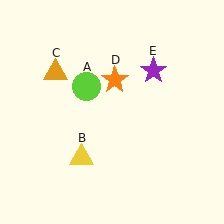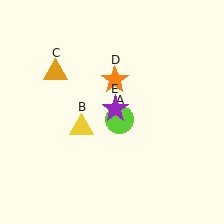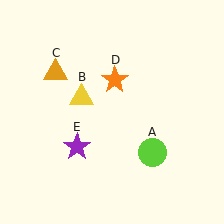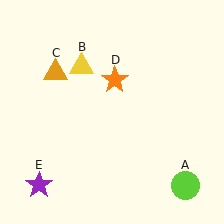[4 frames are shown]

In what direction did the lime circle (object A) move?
The lime circle (object A) moved down and to the right.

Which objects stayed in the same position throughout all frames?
Orange triangle (object C) and orange star (object D) remained stationary.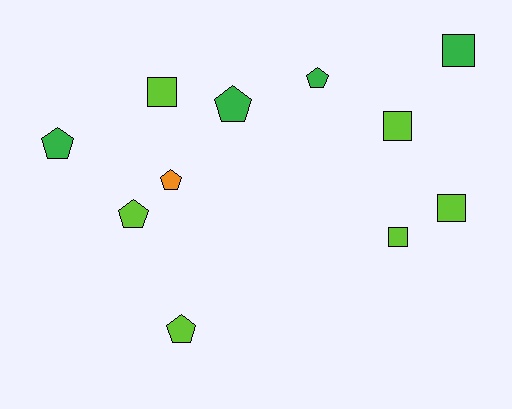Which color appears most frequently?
Lime, with 6 objects.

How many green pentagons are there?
There are 3 green pentagons.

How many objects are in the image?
There are 11 objects.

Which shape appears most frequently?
Pentagon, with 6 objects.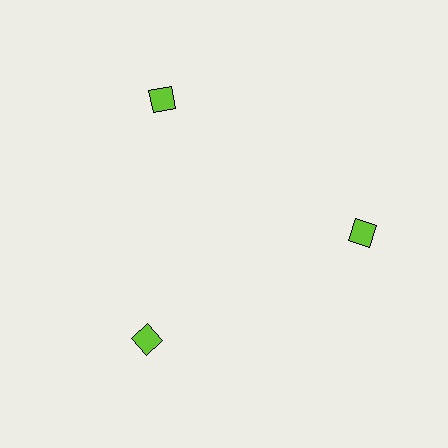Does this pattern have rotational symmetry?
Yes, this pattern has 3-fold rotational symmetry. It looks the same after rotating 120 degrees around the center.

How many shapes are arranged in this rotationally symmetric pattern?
There are 3 shapes, arranged in 3 groups of 1.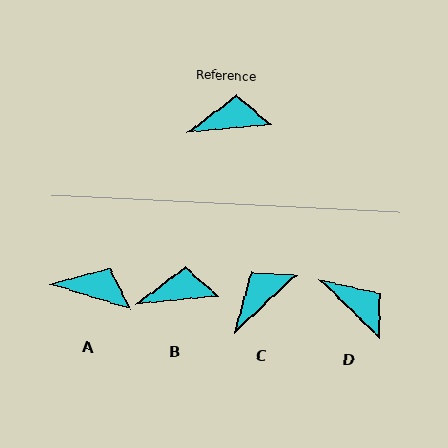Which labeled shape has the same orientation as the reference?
B.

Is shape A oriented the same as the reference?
No, it is off by about 23 degrees.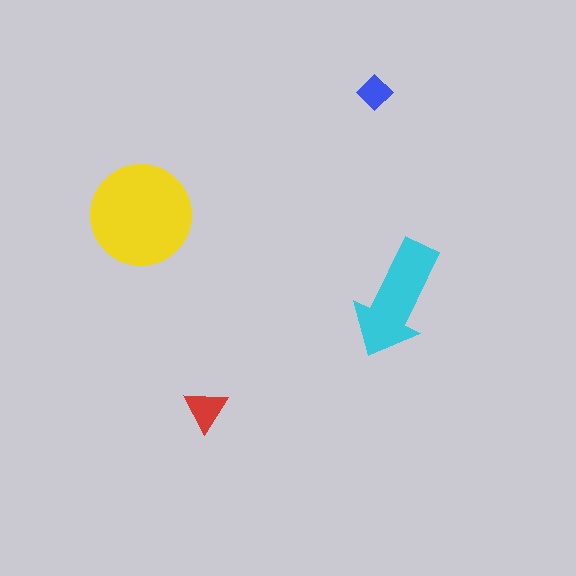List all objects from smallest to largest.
The blue diamond, the red triangle, the cyan arrow, the yellow circle.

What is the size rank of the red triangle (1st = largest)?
3rd.